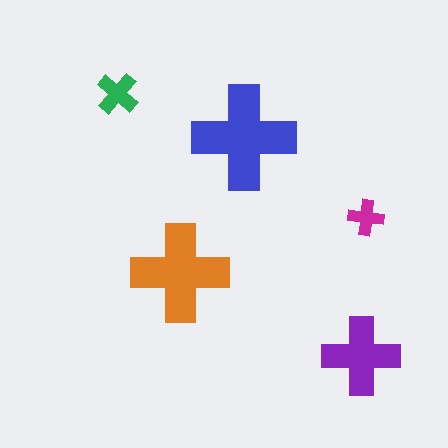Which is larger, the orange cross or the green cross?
The orange one.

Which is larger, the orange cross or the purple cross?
The orange one.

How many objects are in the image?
There are 5 objects in the image.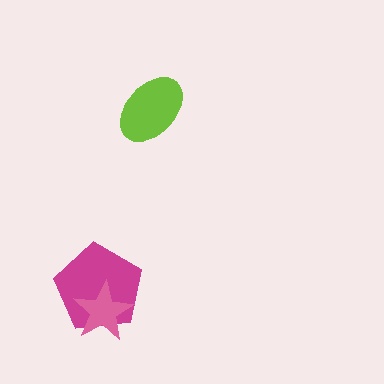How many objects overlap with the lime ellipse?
0 objects overlap with the lime ellipse.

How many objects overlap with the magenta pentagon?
1 object overlaps with the magenta pentagon.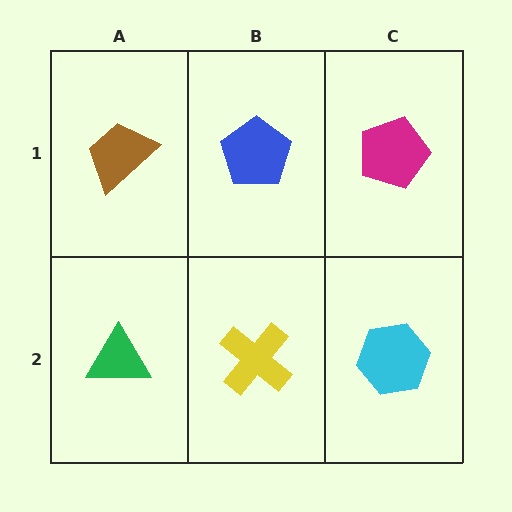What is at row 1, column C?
A magenta pentagon.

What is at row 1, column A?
A brown trapezoid.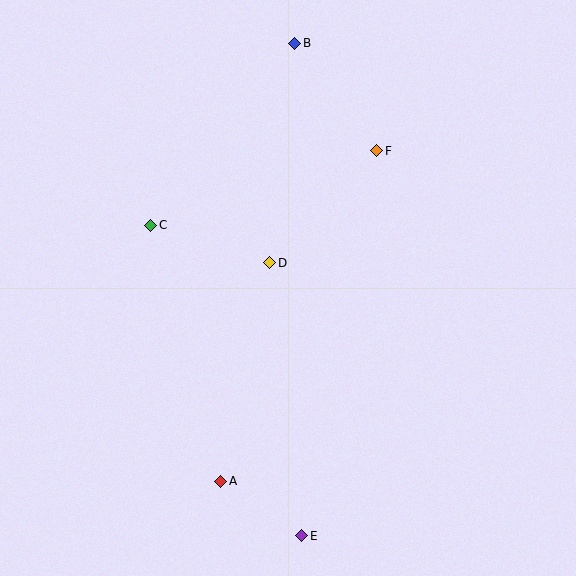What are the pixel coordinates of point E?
Point E is at (302, 536).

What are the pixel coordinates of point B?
Point B is at (295, 43).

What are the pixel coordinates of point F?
Point F is at (377, 151).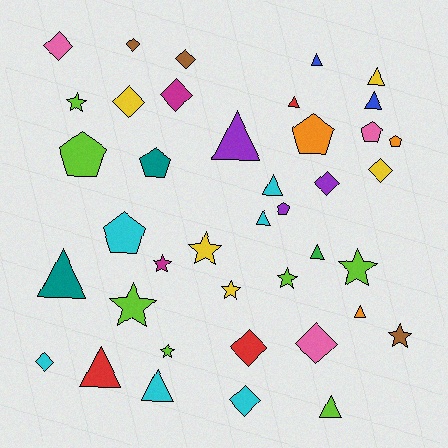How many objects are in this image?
There are 40 objects.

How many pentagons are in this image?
There are 7 pentagons.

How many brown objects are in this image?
There are 3 brown objects.